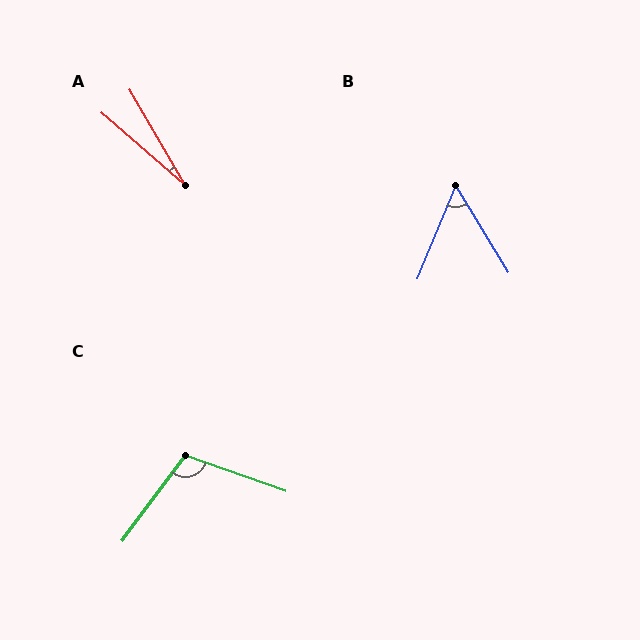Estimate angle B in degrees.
Approximately 54 degrees.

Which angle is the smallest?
A, at approximately 19 degrees.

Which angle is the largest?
C, at approximately 107 degrees.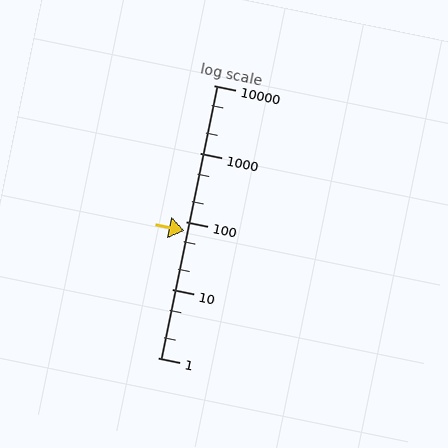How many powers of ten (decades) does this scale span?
The scale spans 4 decades, from 1 to 10000.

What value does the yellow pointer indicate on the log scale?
The pointer indicates approximately 74.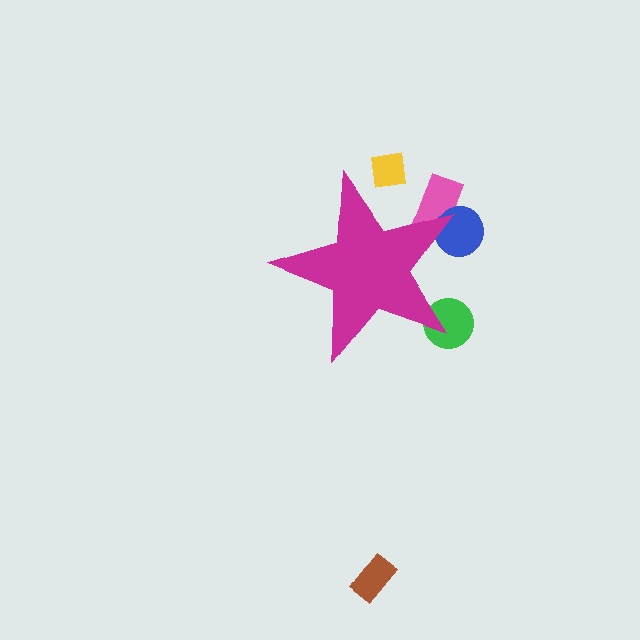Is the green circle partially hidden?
Yes, the green circle is partially hidden behind the magenta star.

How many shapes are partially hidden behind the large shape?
4 shapes are partially hidden.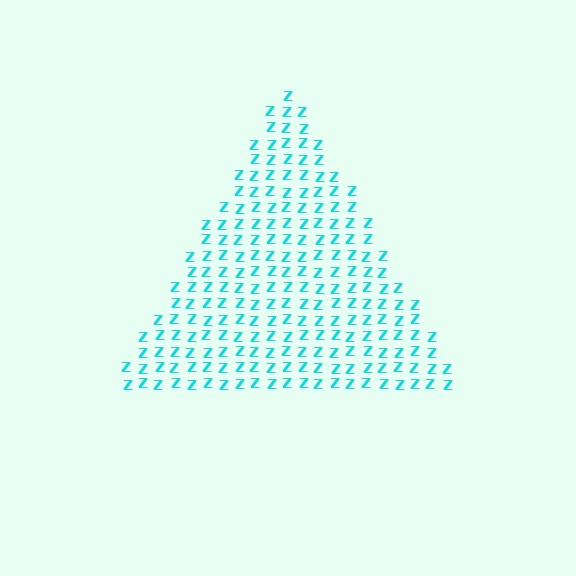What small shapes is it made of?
It is made of small letter Z's.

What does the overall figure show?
The overall figure shows a triangle.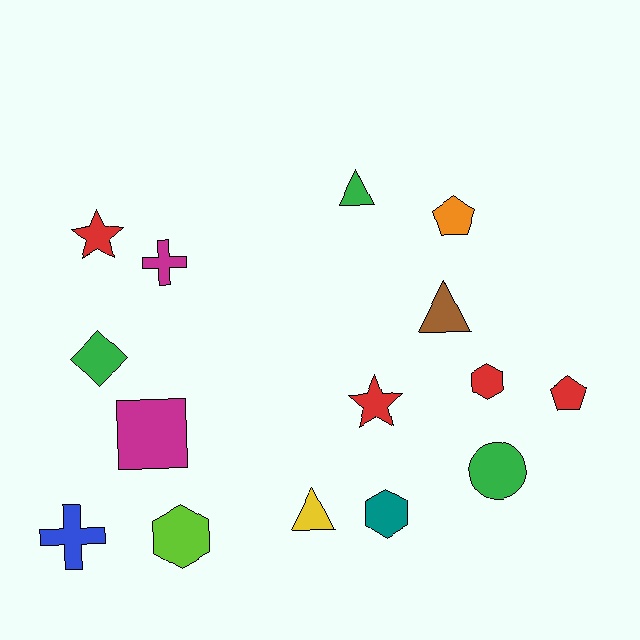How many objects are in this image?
There are 15 objects.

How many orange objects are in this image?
There is 1 orange object.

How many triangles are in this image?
There are 3 triangles.